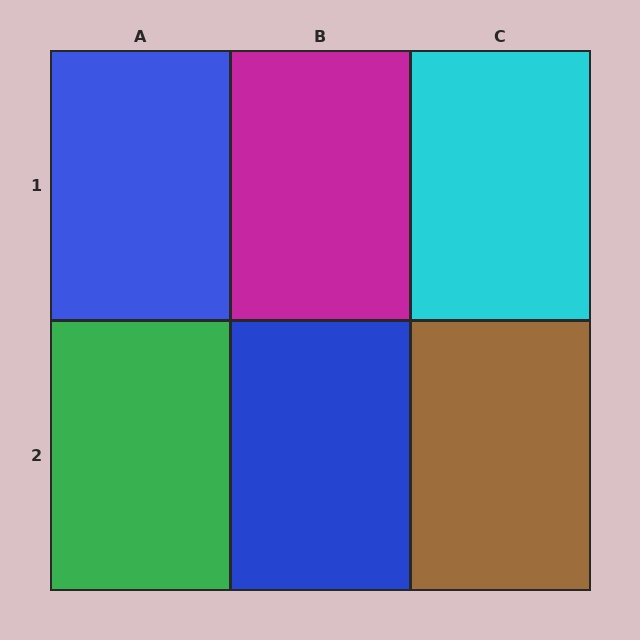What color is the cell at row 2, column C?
Brown.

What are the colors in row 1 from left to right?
Blue, magenta, cyan.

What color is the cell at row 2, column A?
Green.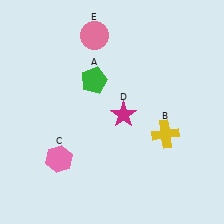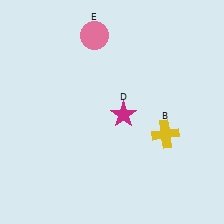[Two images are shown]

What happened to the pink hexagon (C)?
The pink hexagon (C) was removed in Image 2. It was in the bottom-left area of Image 1.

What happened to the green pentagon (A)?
The green pentagon (A) was removed in Image 2. It was in the top-left area of Image 1.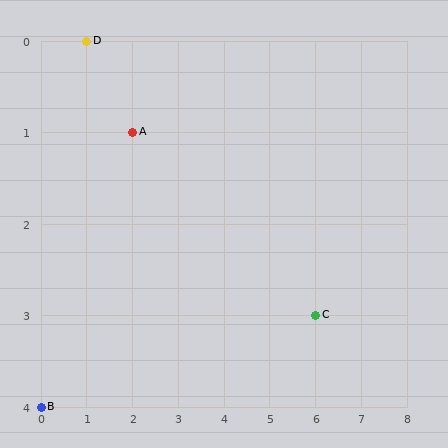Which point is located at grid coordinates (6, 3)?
Point C is at (6, 3).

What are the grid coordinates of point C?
Point C is at grid coordinates (6, 3).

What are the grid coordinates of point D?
Point D is at grid coordinates (1, 0).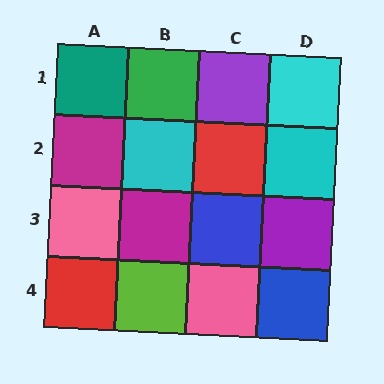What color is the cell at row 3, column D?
Purple.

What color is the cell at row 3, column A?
Pink.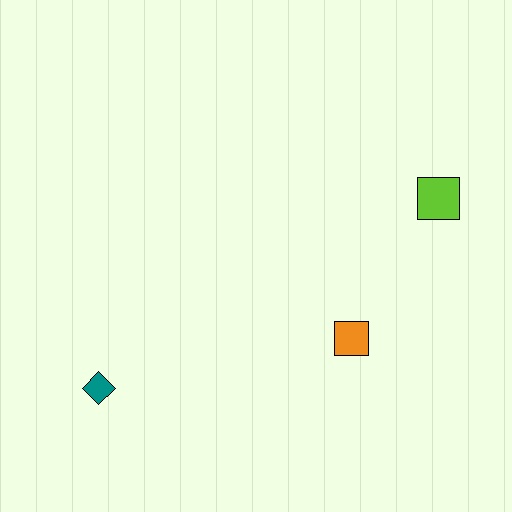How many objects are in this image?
There are 3 objects.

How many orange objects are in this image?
There is 1 orange object.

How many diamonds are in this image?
There is 1 diamond.